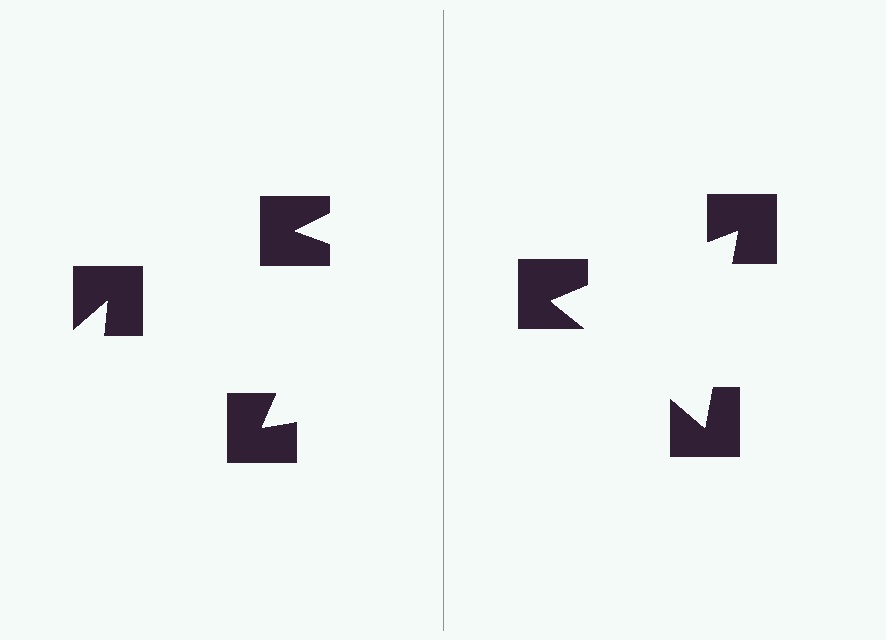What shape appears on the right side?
An illusory triangle.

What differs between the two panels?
The notched squares are positioned identically on both sides; only the wedge orientations differ. On the right they align to a triangle; on the left they are misaligned.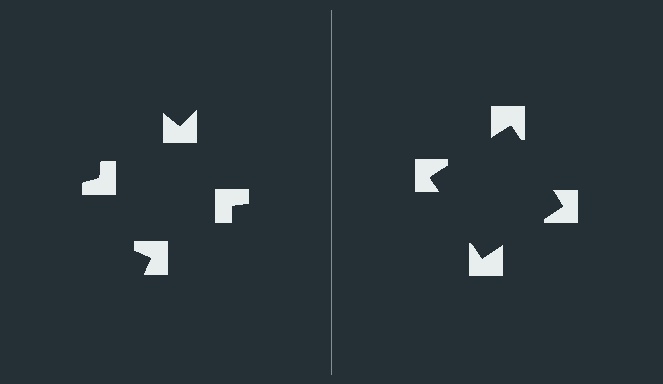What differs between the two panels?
The notched squares are positioned identically on both sides; only the wedge orientations differ. On the right they align to a square; on the left they are misaligned.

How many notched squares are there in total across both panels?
8 — 4 on each side.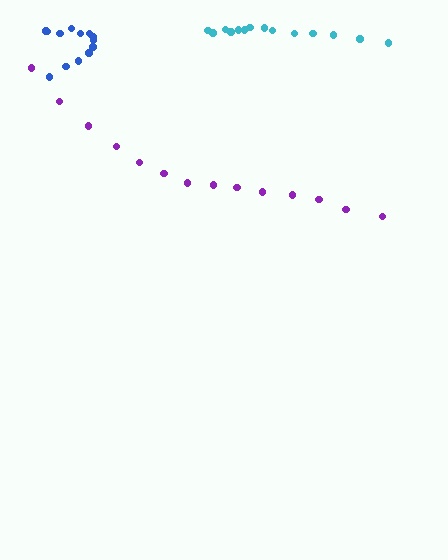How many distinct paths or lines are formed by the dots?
There are 3 distinct paths.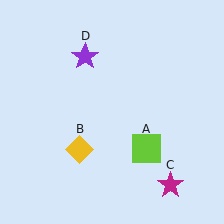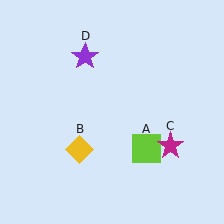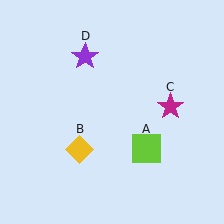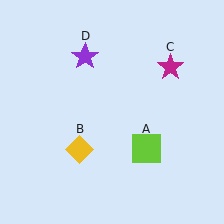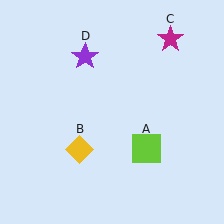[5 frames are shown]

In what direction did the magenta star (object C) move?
The magenta star (object C) moved up.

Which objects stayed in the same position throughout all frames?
Lime square (object A) and yellow diamond (object B) and purple star (object D) remained stationary.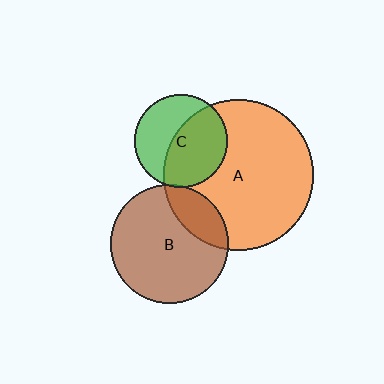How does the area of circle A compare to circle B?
Approximately 1.6 times.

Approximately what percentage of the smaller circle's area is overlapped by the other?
Approximately 5%.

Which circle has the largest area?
Circle A (orange).